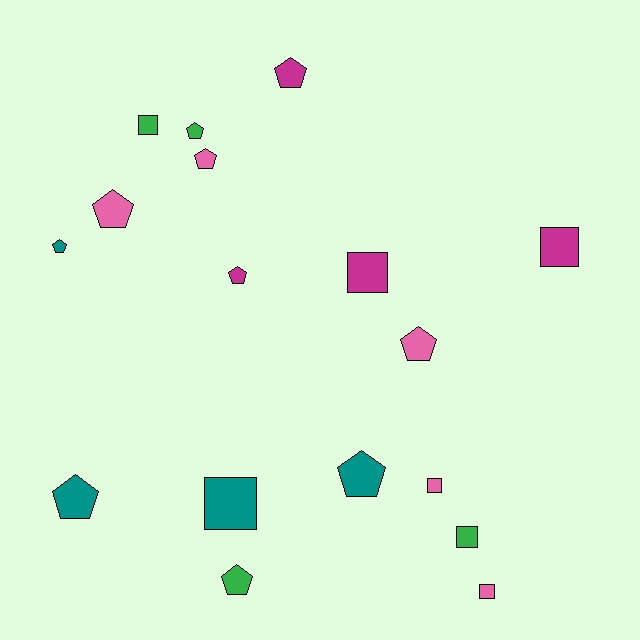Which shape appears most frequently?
Pentagon, with 10 objects.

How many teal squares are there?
There is 1 teal square.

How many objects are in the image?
There are 17 objects.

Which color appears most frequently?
Pink, with 5 objects.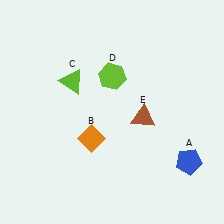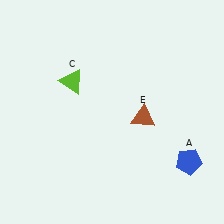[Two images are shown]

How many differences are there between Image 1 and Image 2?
There are 2 differences between the two images.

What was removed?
The orange diamond (B), the lime hexagon (D) were removed in Image 2.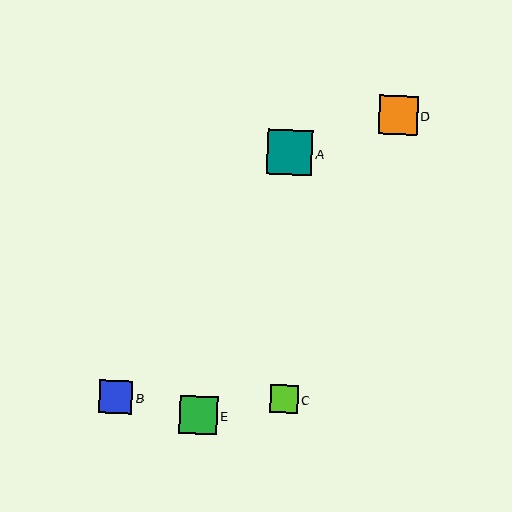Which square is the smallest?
Square C is the smallest with a size of approximately 28 pixels.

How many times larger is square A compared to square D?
Square A is approximately 1.1 times the size of square D.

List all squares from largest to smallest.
From largest to smallest: A, D, E, B, C.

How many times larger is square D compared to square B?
Square D is approximately 1.2 times the size of square B.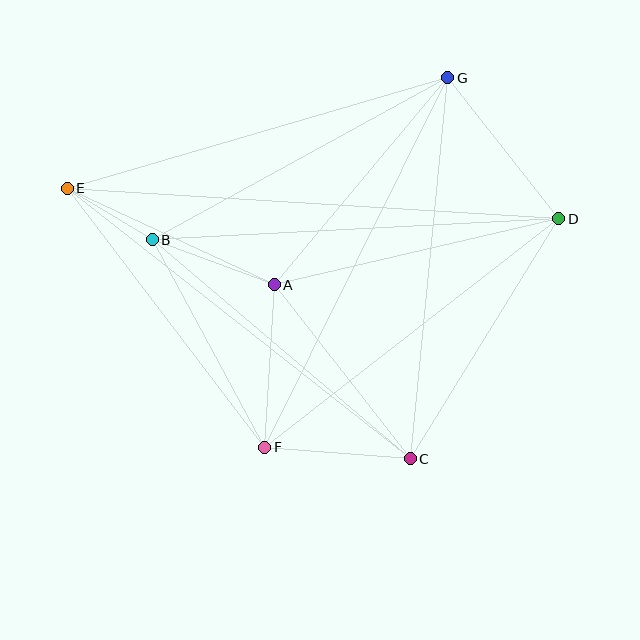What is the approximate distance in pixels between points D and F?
The distance between D and F is approximately 372 pixels.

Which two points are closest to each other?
Points B and E are closest to each other.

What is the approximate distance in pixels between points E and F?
The distance between E and F is approximately 326 pixels.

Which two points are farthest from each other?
Points D and E are farthest from each other.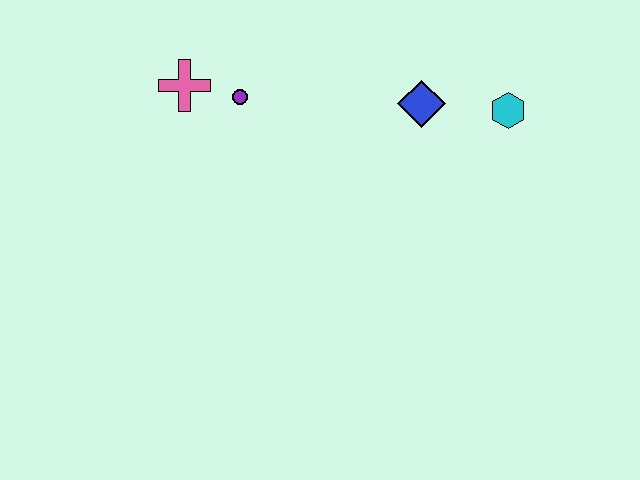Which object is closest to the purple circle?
The pink cross is closest to the purple circle.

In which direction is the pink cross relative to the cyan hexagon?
The pink cross is to the left of the cyan hexagon.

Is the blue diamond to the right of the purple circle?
Yes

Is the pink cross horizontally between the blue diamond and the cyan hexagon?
No